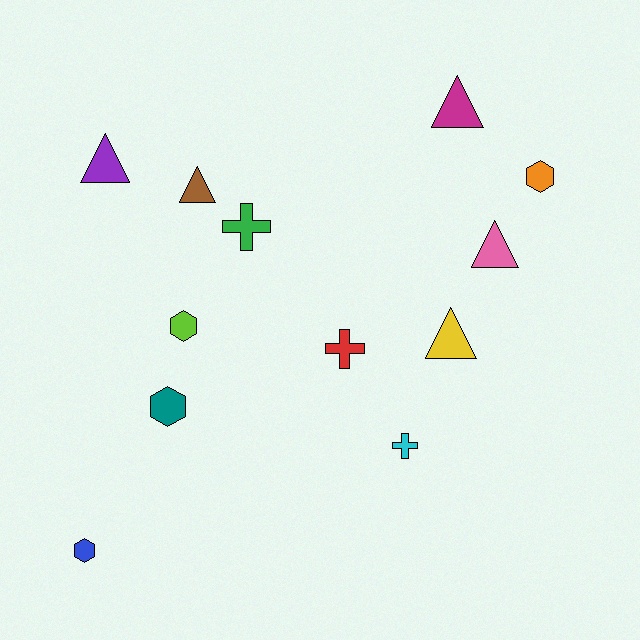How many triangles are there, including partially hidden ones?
There are 5 triangles.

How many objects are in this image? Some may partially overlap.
There are 12 objects.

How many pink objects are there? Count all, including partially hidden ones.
There is 1 pink object.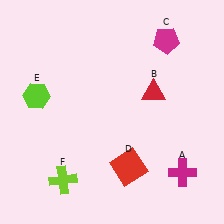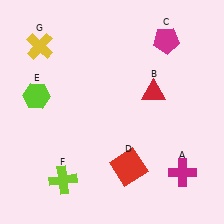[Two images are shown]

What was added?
A yellow cross (G) was added in Image 2.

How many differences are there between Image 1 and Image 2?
There is 1 difference between the two images.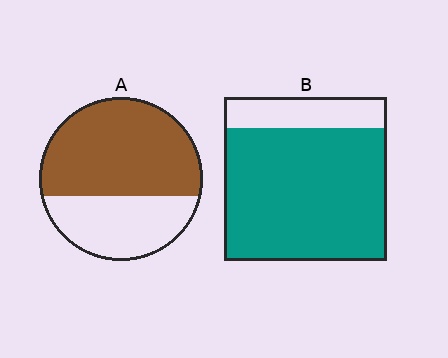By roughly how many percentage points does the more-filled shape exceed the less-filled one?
By roughly 20 percentage points (B over A).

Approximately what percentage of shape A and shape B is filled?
A is approximately 65% and B is approximately 80%.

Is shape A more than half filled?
Yes.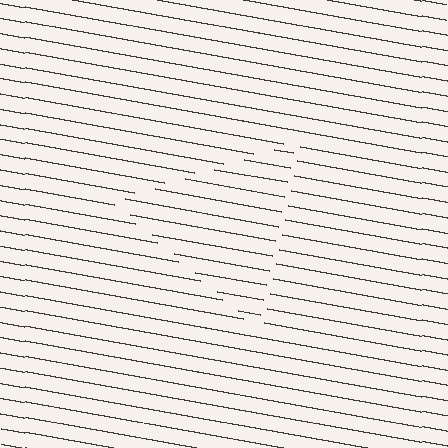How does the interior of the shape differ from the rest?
The interior of the shape contains the same grating, shifted by half a period — the contour is defined by the phase discontinuity where line-ends from the inner and outer gratings abut.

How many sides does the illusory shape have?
3 sides — the line-ends trace a triangle.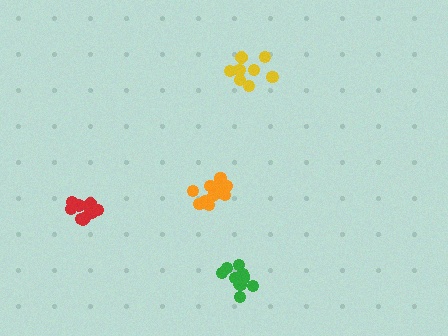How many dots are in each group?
Group 1: 8 dots, Group 2: 12 dots, Group 3: 12 dots, Group 4: 12 dots (44 total).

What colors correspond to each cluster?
The clusters are colored: yellow, green, red, orange.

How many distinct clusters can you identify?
There are 4 distinct clusters.